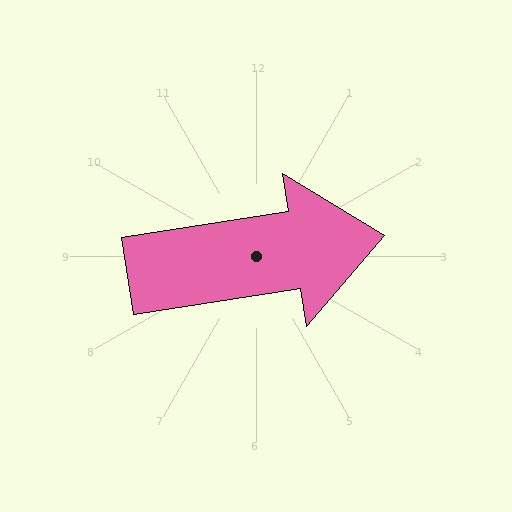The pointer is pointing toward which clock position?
Roughly 3 o'clock.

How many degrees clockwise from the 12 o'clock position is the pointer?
Approximately 81 degrees.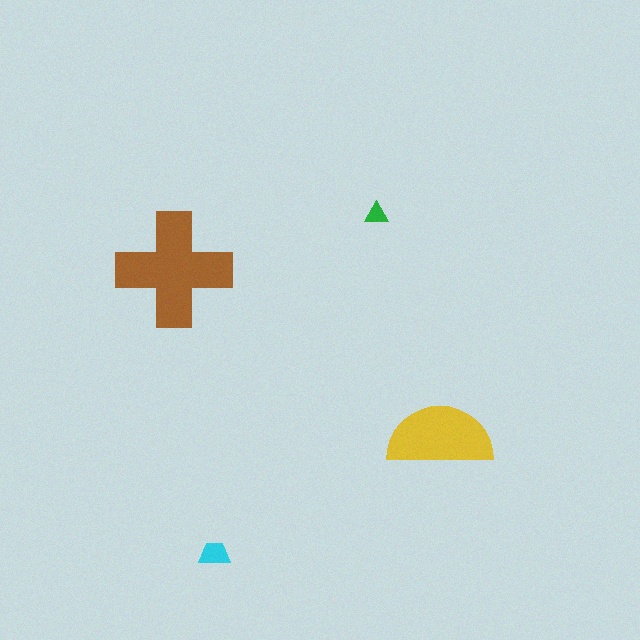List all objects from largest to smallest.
The brown cross, the yellow semicircle, the cyan trapezoid, the green triangle.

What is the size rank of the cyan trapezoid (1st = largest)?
3rd.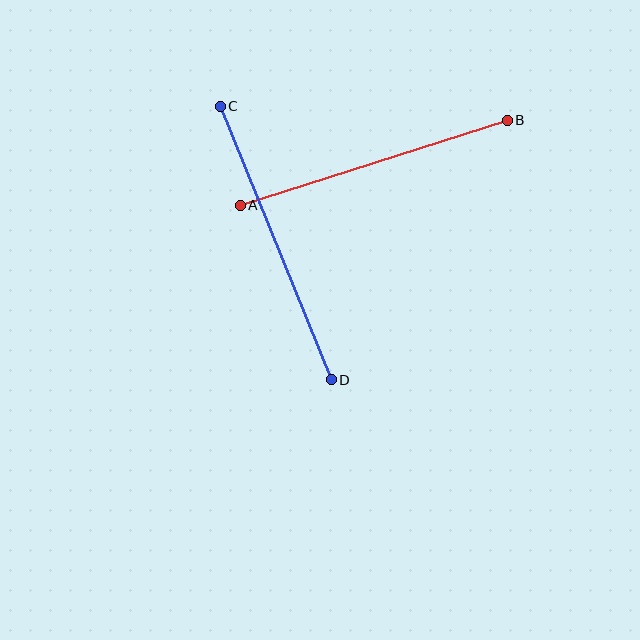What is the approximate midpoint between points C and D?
The midpoint is at approximately (276, 243) pixels.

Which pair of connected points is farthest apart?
Points C and D are farthest apart.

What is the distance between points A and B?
The distance is approximately 280 pixels.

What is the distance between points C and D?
The distance is approximately 295 pixels.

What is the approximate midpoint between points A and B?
The midpoint is at approximately (374, 163) pixels.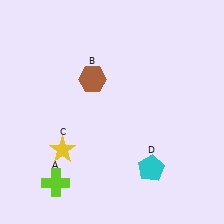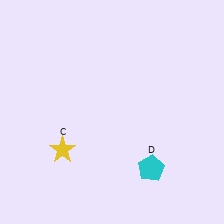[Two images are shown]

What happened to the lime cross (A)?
The lime cross (A) was removed in Image 2. It was in the bottom-left area of Image 1.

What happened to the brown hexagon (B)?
The brown hexagon (B) was removed in Image 2. It was in the top-left area of Image 1.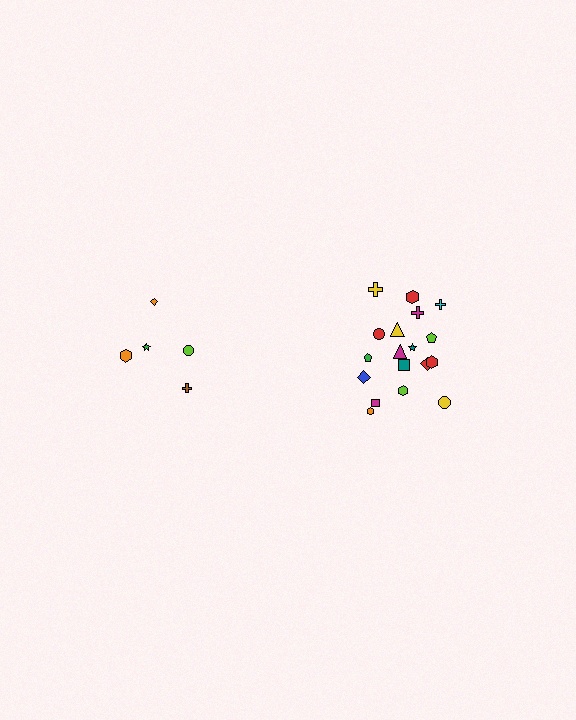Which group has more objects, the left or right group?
The right group.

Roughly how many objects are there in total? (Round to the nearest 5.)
Roughly 25 objects in total.